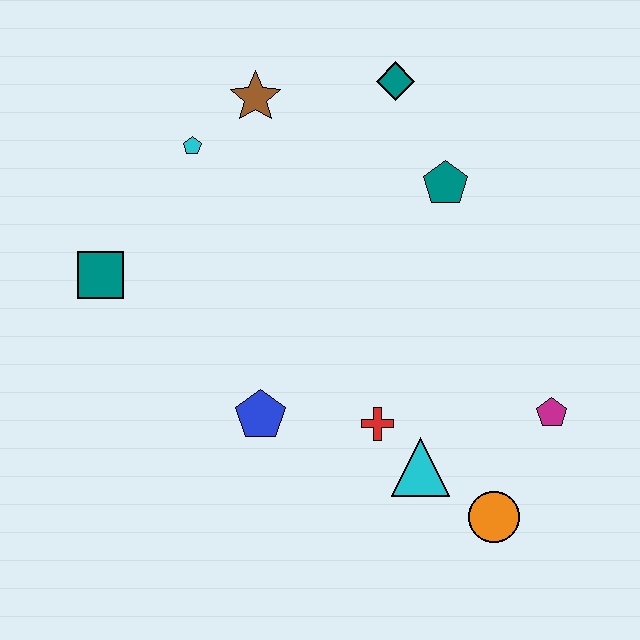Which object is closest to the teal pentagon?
The teal diamond is closest to the teal pentagon.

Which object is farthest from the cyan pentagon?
The orange circle is farthest from the cyan pentagon.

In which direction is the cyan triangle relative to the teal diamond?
The cyan triangle is below the teal diamond.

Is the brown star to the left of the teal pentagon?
Yes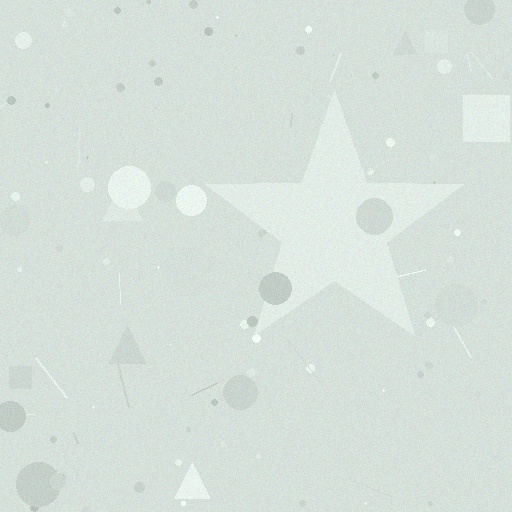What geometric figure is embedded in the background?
A star is embedded in the background.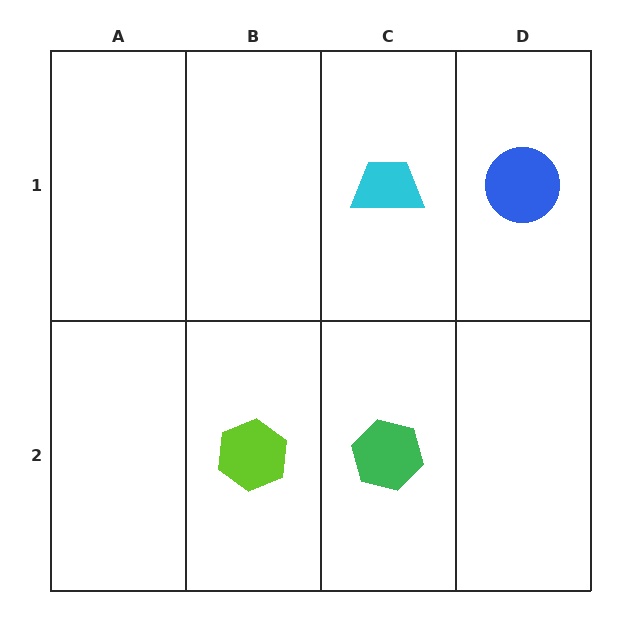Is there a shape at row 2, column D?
No, that cell is empty.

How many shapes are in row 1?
2 shapes.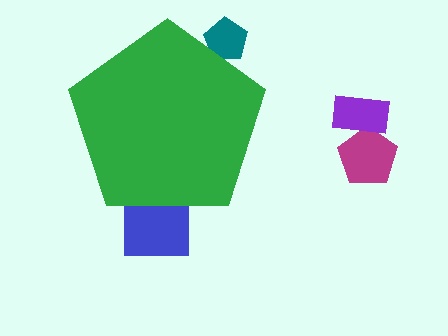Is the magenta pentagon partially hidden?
No, the magenta pentagon is fully visible.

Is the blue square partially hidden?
Yes, the blue square is partially hidden behind the green pentagon.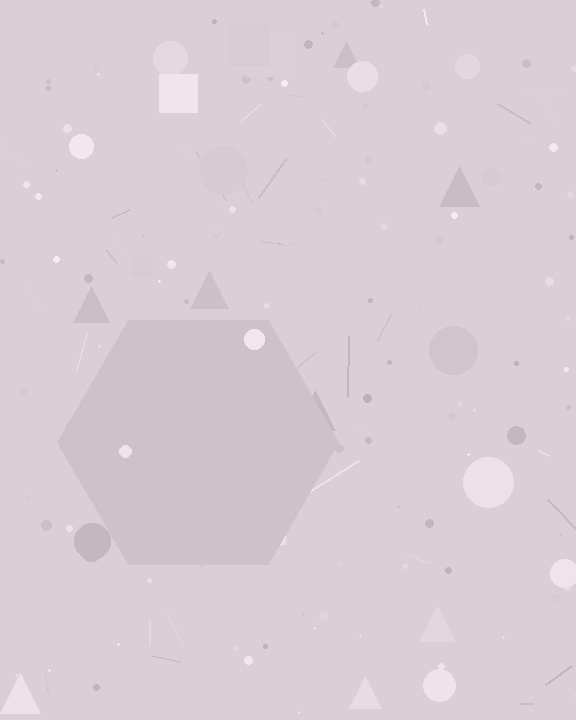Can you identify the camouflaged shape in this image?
The camouflaged shape is a hexagon.